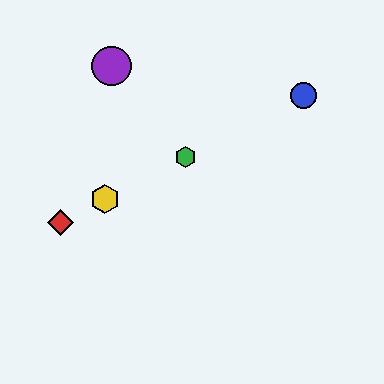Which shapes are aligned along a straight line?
The red diamond, the blue circle, the green hexagon, the yellow hexagon are aligned along a straight line.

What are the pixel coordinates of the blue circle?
The blue circle is at (304, 96).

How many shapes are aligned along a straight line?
4 shapes (the red diamond, the blue circle, the green hexagon, the yellow hexagon) are aligned along a straight line.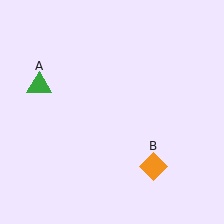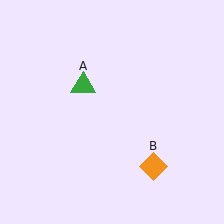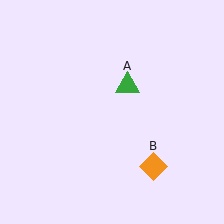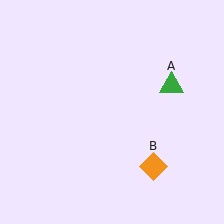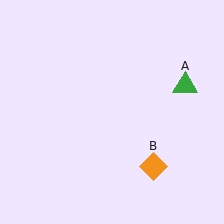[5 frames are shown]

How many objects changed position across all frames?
1 object changed position: green triangle (object A).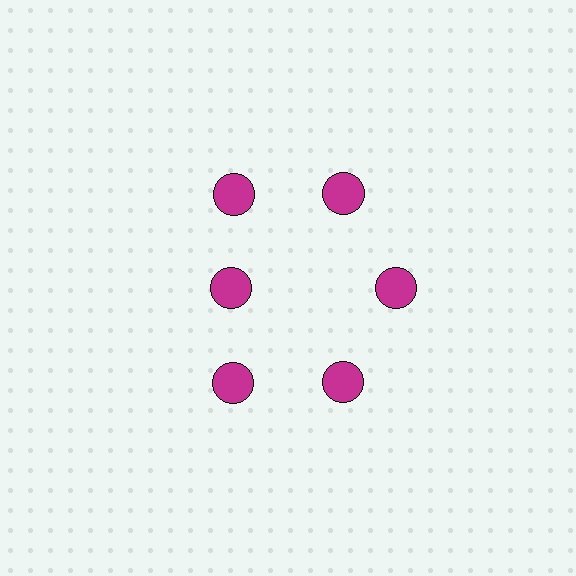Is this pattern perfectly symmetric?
No. The 6 magenta circles are arranged in a ring, but one element near the 9 o'clock position is pulled inward toward the center, breaking the 6-fold rotational symmetry.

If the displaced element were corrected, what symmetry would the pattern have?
It would have 6-fold rotational symmetry — the pattern would map onto itself every 60 degrees.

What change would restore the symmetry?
The symmetry would be restored by moving it outward, back onto the ring so that all 6 circles sit at equal angles and equal distance from the center.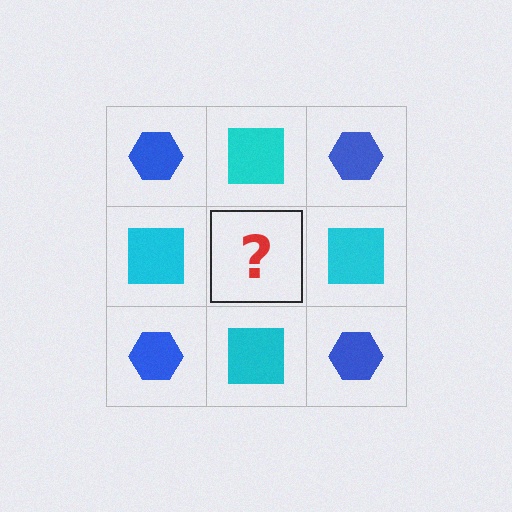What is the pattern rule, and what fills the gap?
The rule is that it alternates blue hexagon and cyan square in a checkerboard pattern. The gap should be filled with a blue hexagon.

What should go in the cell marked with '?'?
The missing cell should contain a blue hexagon.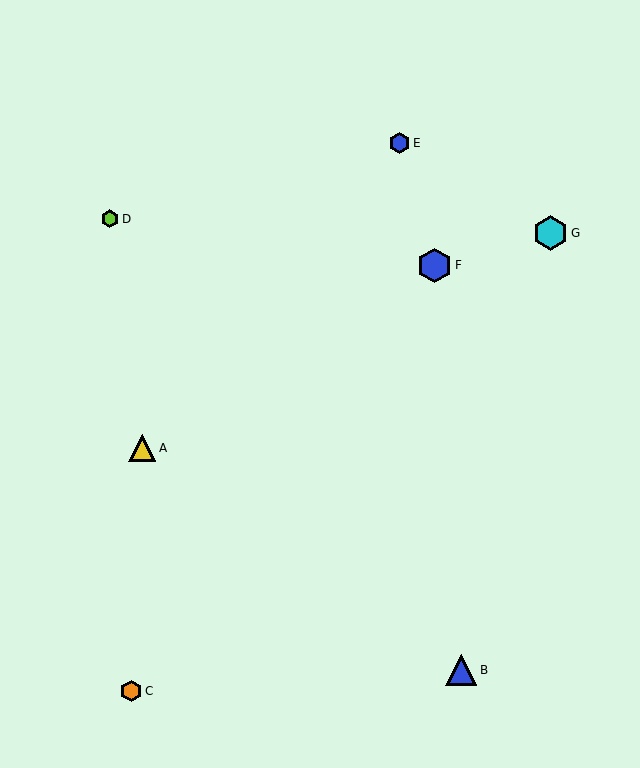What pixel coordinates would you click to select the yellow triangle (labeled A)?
Click at (142, 448) to select the yellow triangle A.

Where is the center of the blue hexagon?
The center of the blue hexagon is at (399, 143).